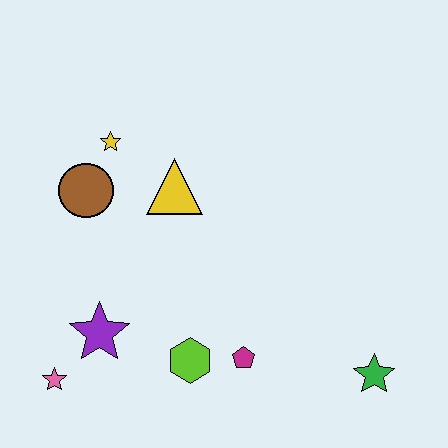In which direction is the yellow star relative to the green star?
The yellow star is to the left of the green star.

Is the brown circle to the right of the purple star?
No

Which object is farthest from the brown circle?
The green star is farthest from the brown circle.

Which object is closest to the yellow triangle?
The yellow star is closest to the yellow triangle.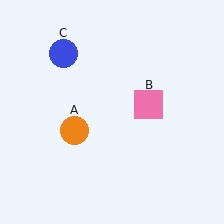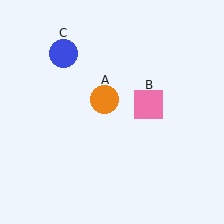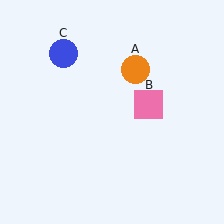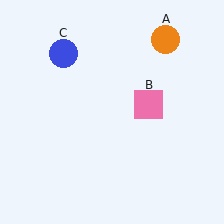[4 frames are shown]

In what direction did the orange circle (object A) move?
The orange circle (object A) moved up and to the right.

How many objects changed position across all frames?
1 object changed position: orange circle (object A).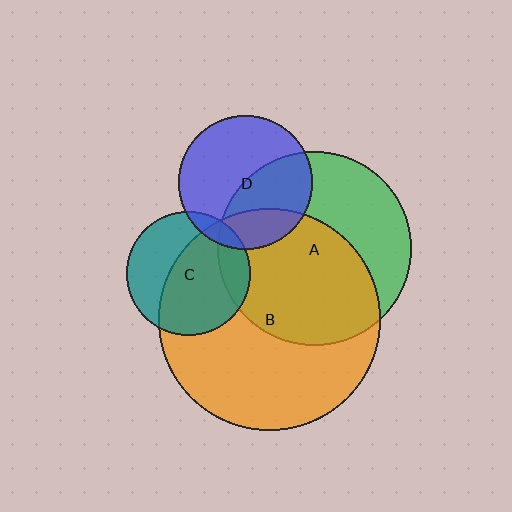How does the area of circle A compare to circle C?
Approximately 2.4 times.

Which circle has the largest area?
Circle B (orange).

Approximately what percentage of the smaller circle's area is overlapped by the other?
Approximately 45%.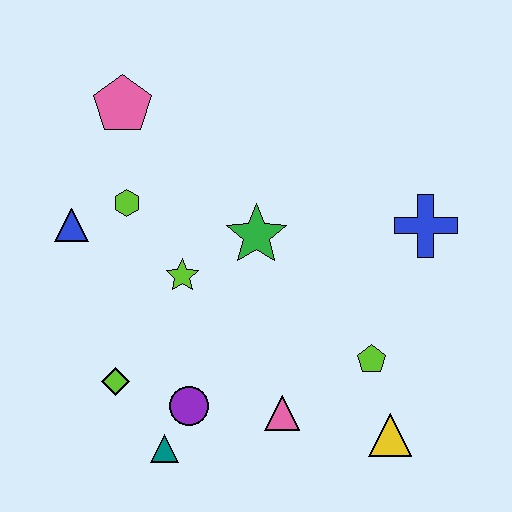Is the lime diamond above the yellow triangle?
Yes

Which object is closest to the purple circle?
The teal triangle is closest to the purple circle.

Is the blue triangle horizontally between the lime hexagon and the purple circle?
No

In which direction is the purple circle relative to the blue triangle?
The purple circle is below the blue triangle.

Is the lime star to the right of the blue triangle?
Yes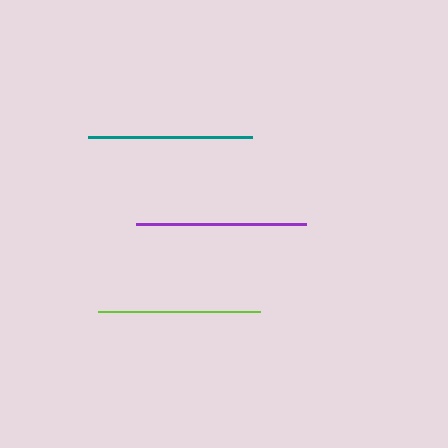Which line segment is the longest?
The purple line is the longest at approximately 171 pixels.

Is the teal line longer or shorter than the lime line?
The teal line is longer than the lime line.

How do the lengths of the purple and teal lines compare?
The purple and teal lines are approximately the same length.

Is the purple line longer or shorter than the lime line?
The purple line is longer than the lime line.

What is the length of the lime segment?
The lime segment is approximately 162 pixels long.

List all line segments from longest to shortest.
From longest to shortest: purple, teal, lime.